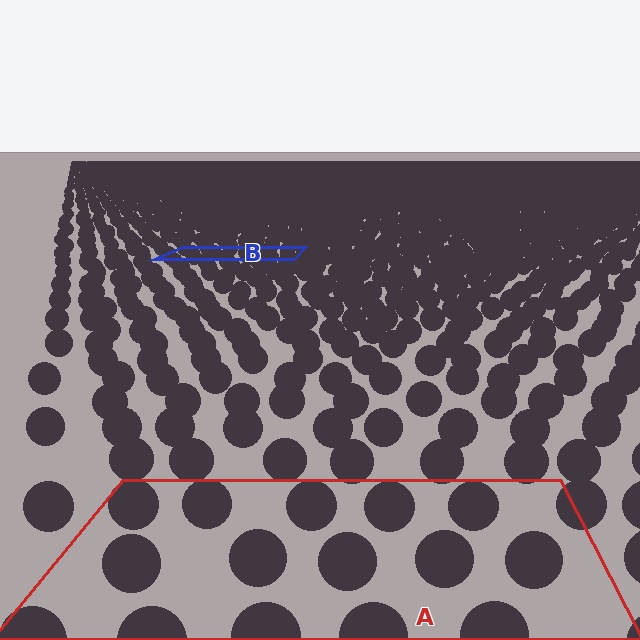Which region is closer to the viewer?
Region A is closer. The texture elements there are larger and more spread out.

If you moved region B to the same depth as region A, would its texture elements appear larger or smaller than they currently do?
They would appear larger. At a closer depth, the same texture elements are projected at a bigger on-screen size.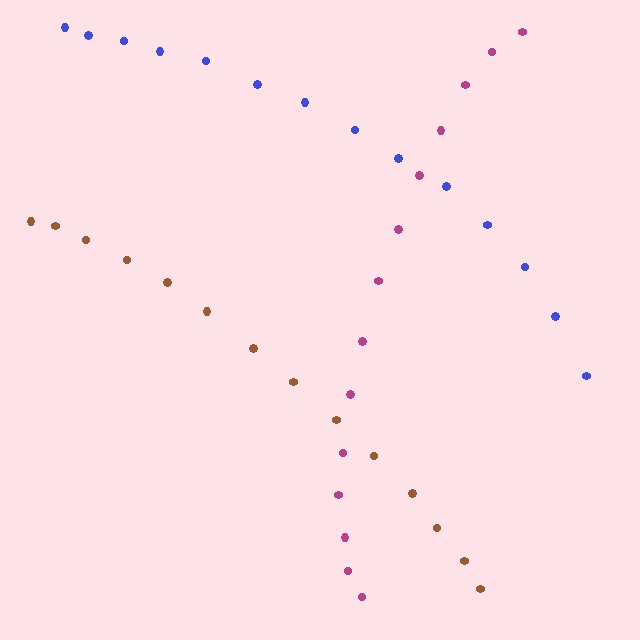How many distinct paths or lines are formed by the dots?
There are 3 distinct paths.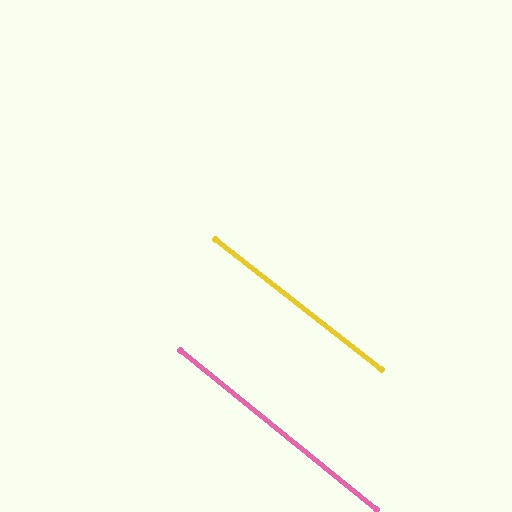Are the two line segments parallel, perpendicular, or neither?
Parallel — their directions differ by only 1.0°.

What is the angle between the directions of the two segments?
Approximately 1 degree.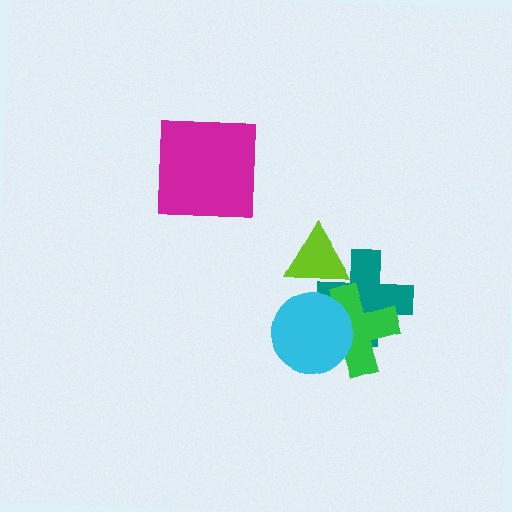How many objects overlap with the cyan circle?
2 objects overlap with the cyan circle.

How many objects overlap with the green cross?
2 objects overlap with the green cross.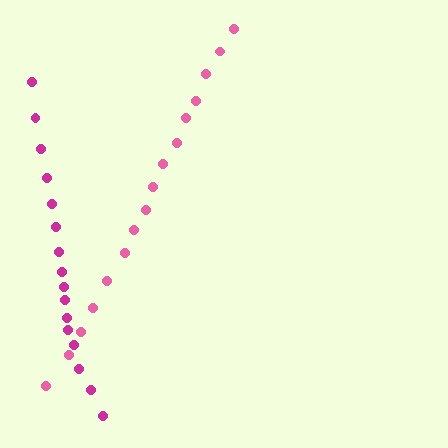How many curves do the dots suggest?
There are 2 distinct paths.